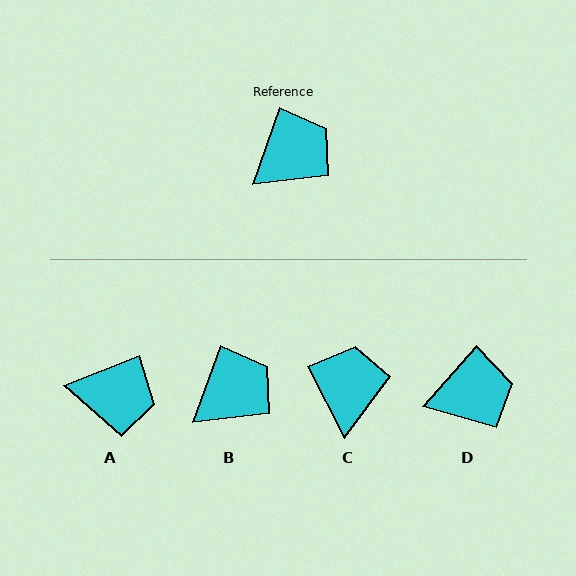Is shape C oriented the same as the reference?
No, it is off by about 47 degrees.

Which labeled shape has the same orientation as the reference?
B.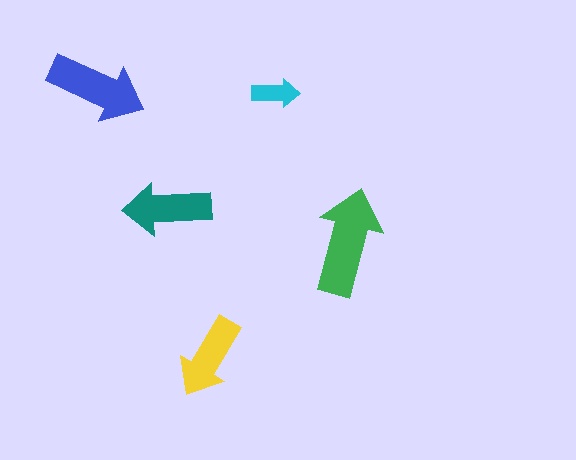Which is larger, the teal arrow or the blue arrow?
The blue one.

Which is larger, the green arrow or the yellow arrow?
The green one.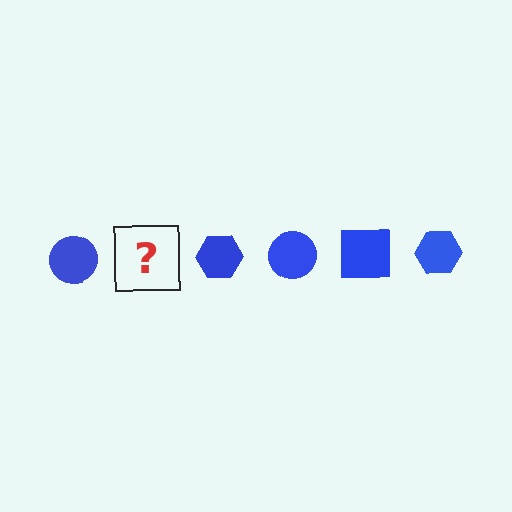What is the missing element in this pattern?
The missing element is a blue square.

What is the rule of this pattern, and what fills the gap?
The rule is that the pattern cycles through circle, square, hexagon shapes in blue. The gap should be filled with a blue square.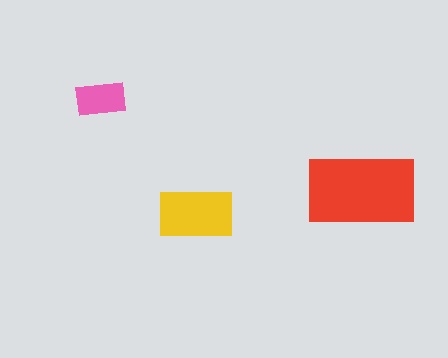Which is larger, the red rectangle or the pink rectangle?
The red one.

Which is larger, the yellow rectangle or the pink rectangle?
The yellow one.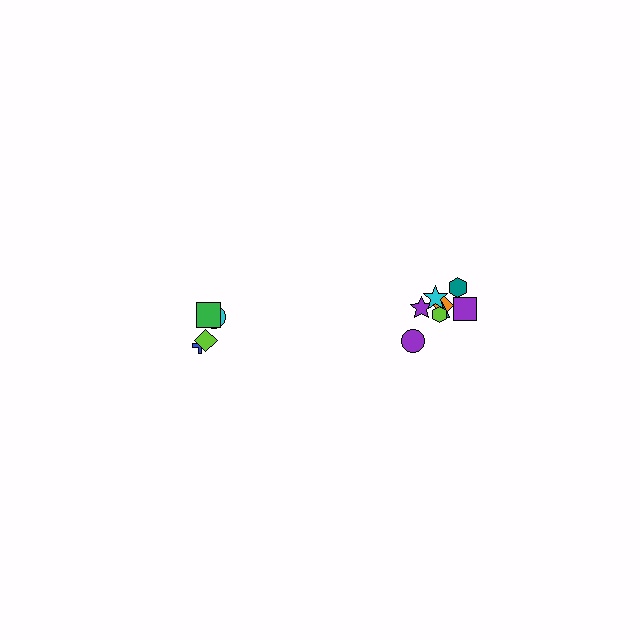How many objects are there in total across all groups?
There are 12 objects.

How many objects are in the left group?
There are 4 objects.